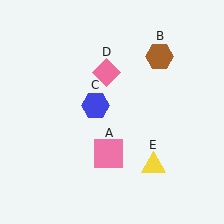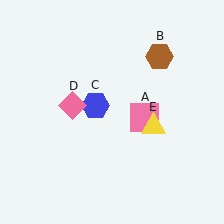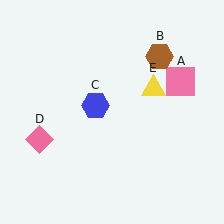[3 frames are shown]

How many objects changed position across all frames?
3 objects changed position: pink square (object A), pink diamond (object D), yellow triangle (object E).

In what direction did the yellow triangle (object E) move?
The yellow triangle (object E) moved up.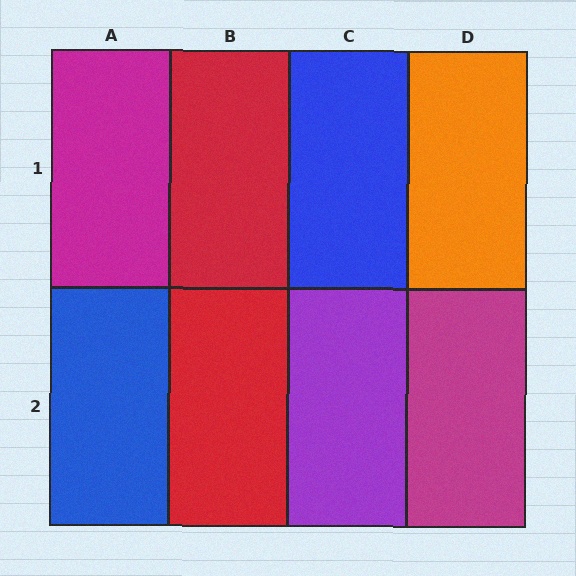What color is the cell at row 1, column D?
Orange.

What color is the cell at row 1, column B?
Red.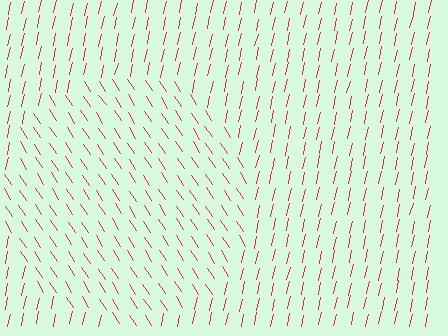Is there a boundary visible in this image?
Yes, there is a texture boundary formed by a change in line orientation.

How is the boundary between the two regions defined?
The boundary is defined purely by a change in line orientation (approximately 45 degrees difference). All lines are the same color and thickness.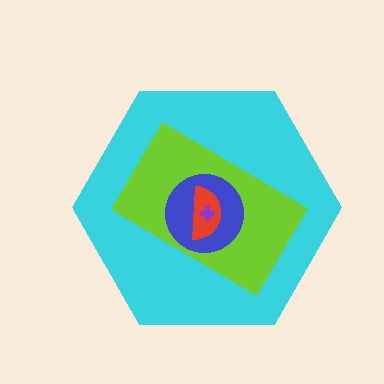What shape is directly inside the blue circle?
The red semicircle.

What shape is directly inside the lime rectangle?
The blue circle.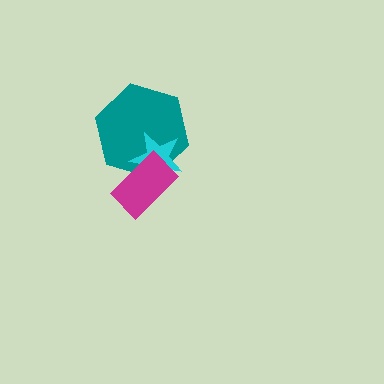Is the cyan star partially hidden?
Yes, it is partially covered by another shape.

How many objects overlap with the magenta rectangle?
2 objects overlap with the magenta rectangle.